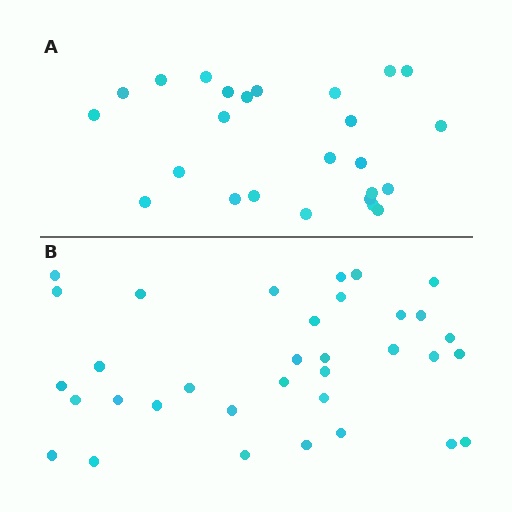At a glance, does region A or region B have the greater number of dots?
Region B (the bottom region) has more dots.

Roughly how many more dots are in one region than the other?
Region B has roughly 8 or so more dots than region A.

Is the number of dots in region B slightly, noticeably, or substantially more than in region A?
Region B has noticeably more, but not dramatically so. The ratio is roughly 1.4 to 1.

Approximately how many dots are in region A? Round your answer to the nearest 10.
About 20 dots. (The exact count is 25, which rounds to 20.)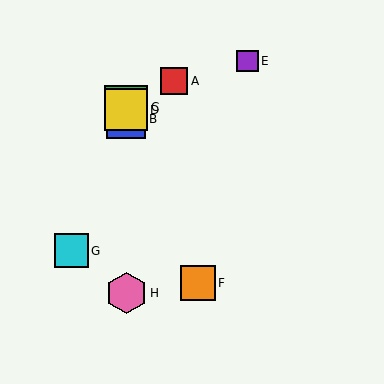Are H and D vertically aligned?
Yes, both are at x≈126.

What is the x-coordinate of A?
Object A is at x≈174.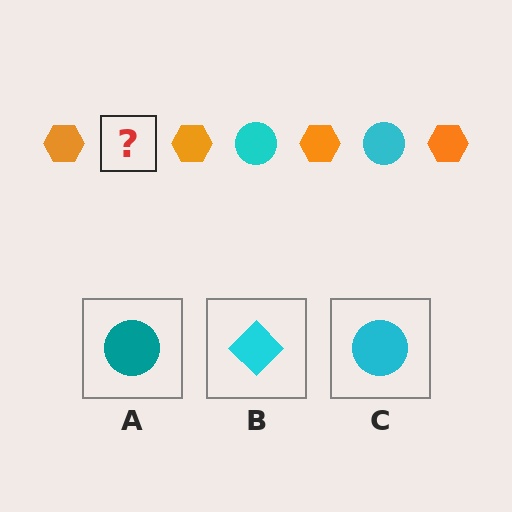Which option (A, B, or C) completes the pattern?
C.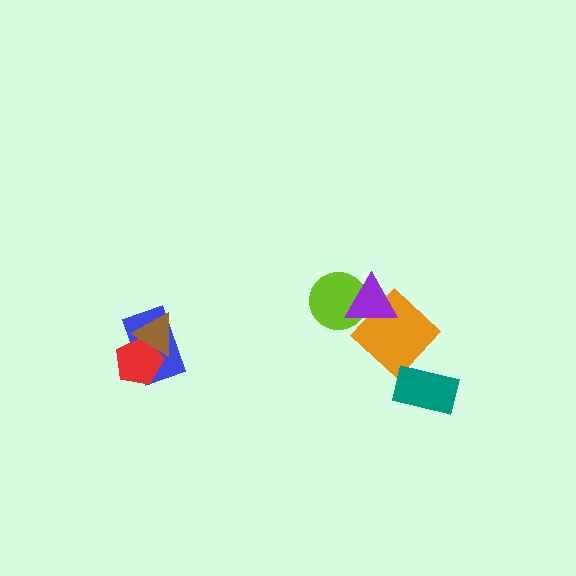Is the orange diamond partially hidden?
Yes, it is partially covered by another shape.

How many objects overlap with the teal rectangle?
1 object overlaps with the teal rectangle.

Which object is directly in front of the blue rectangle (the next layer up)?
The red pentagon is directly in front of the blue rectangle.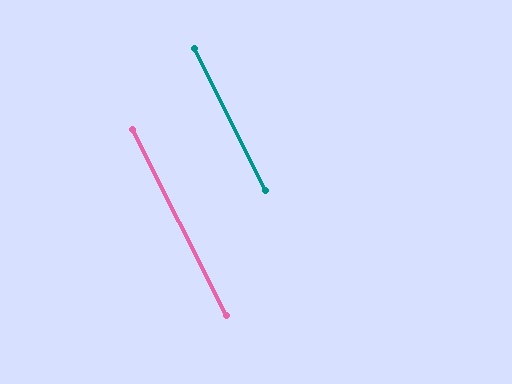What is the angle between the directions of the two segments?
Approximately 0 degrees.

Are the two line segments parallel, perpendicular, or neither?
Parallel — their directions differ by only 0.1°.